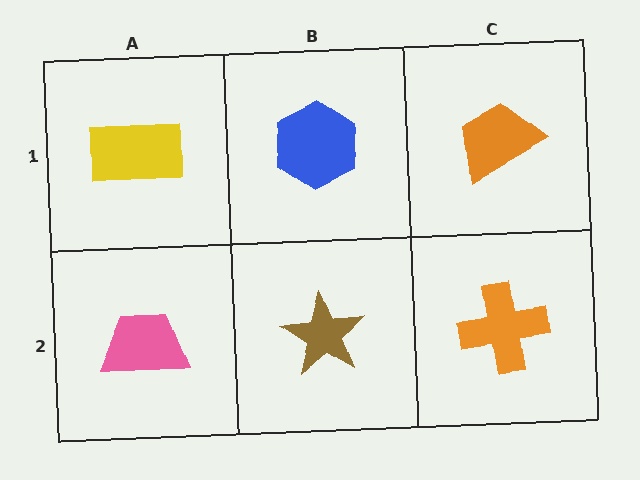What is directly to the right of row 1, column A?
A blue hexagon.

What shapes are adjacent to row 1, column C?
An orange cross (row 2, column C), a blue hexagon (row 1, column B).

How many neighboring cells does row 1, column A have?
2.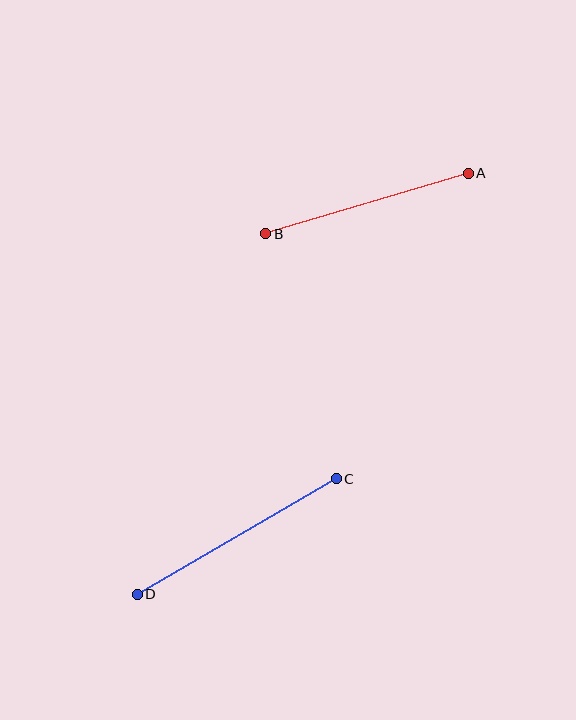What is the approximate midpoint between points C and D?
The midpoint is at approximately (237, 536) pixels.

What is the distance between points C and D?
The distance is approximately 230 pixels.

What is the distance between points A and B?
The distance is approximately 211 pixels.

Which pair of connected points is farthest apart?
Points C and D are farthest apart.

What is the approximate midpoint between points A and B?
The midpoint is at approximately (367, 204) pixels.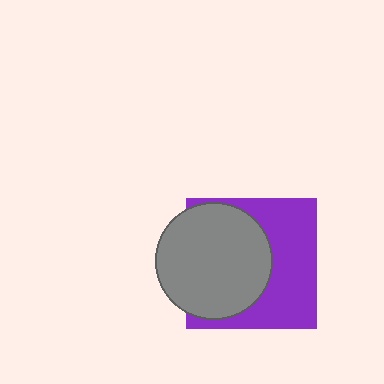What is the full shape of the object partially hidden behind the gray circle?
The partially hidden object is a purple square.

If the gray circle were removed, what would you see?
You would see the complete purple square.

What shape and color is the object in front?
The object in front is a gray circle.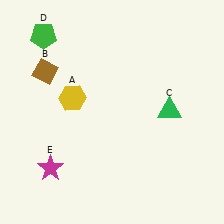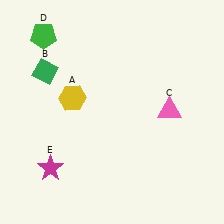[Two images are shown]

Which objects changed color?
B changed from brown to green. C changed from green to pink.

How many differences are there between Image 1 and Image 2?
There are 2 differences between the two images.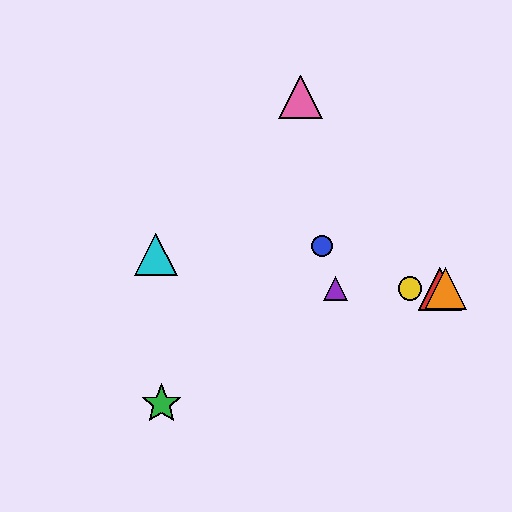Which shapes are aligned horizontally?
The red triangle, the yellow circle, the purple triangle, the orange triangle are aligned horizontally.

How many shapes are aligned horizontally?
4 shapes (the red triangle, the yellow circle, the purple triangle, the orange triangle) are aligned horizontally.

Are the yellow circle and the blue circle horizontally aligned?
No, the yellow circle is at y≈289 and the blue circle is at y≈246.